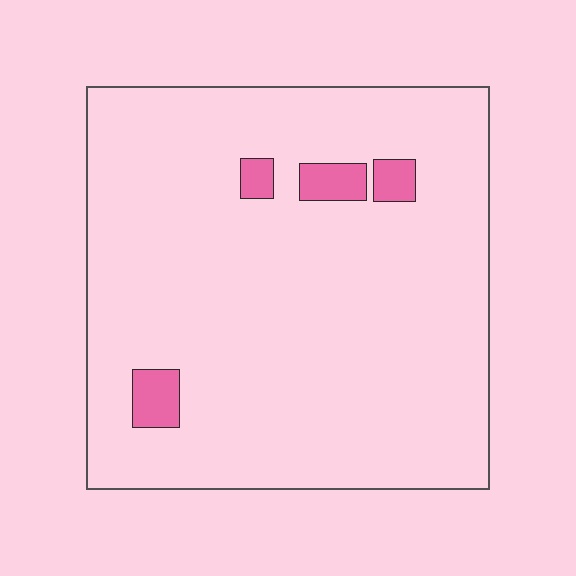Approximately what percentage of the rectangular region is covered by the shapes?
Approximately 5%.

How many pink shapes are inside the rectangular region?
4.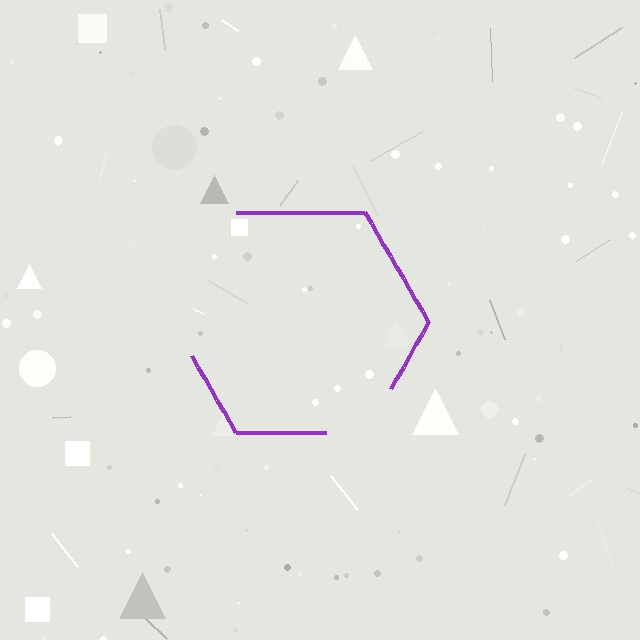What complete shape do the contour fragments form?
The contour fragments form a hexagon.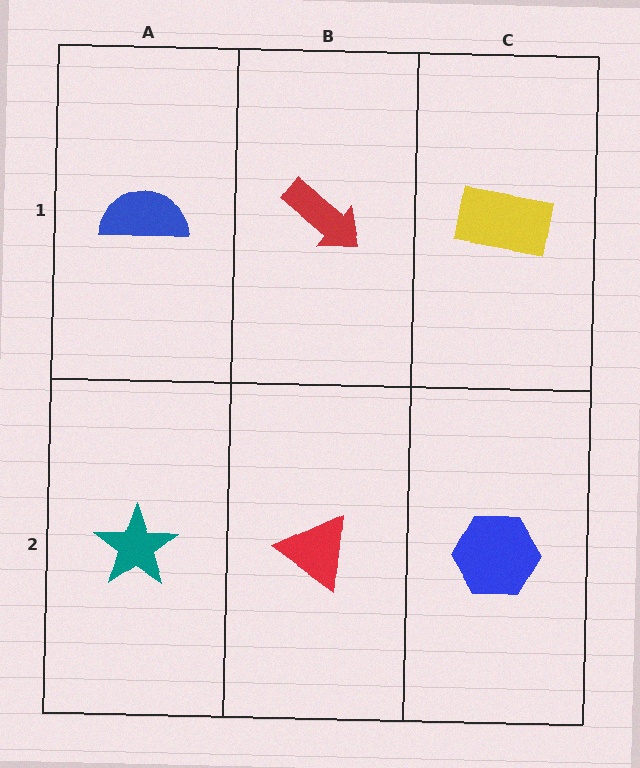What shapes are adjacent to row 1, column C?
A blue hexagon (row 2, column C), a red arrow (row 1, column B).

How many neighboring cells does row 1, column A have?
2.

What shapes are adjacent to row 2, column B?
A red arrow (row 1, column B), a teal star (row 2, column A), a blue hexagon (row 2, column C).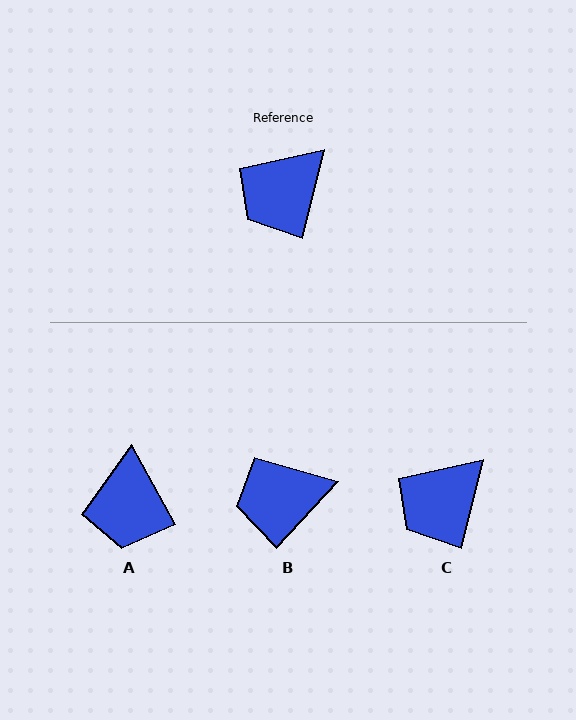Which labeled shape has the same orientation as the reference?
C.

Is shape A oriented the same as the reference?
No, it is off by about 42 degrees.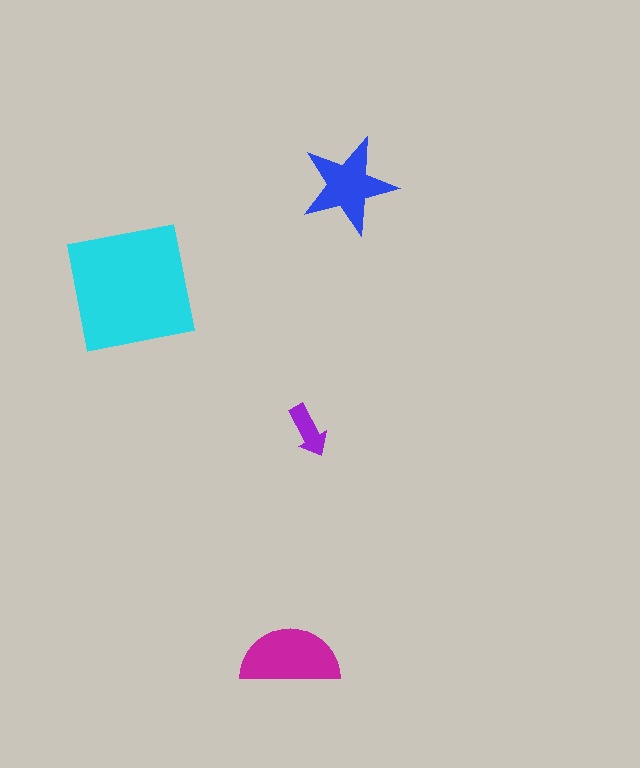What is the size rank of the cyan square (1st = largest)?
1st.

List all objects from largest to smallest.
The cyan square, the magenta semicircle, the blue star, the purple arrow.